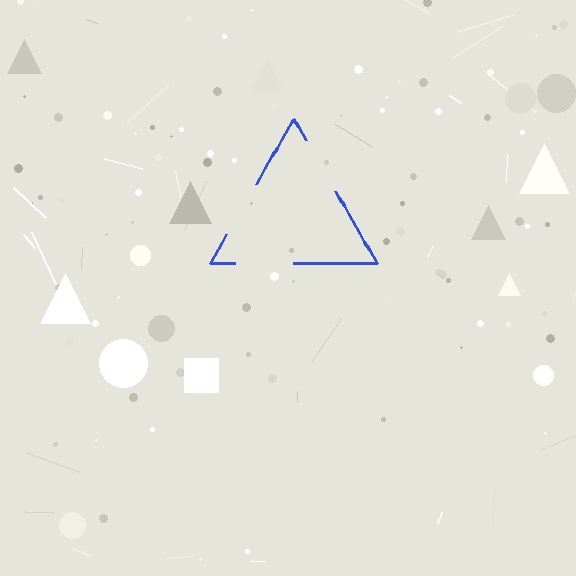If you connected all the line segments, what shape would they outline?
They would outline a triangle.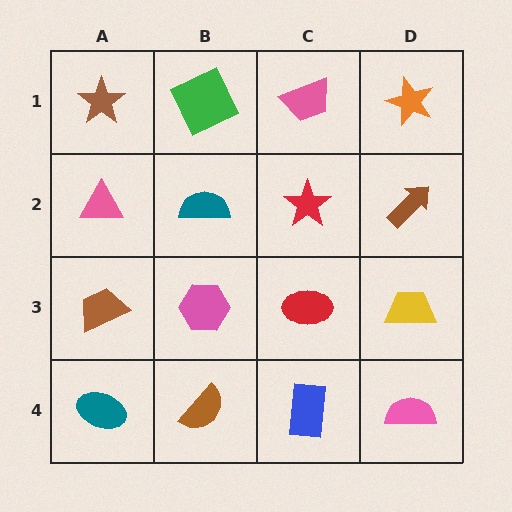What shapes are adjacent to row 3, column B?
A teal semicircle (row 2, column B), a brown semicircle (row 4, column B), a brown trapezoid (row 3, column A), a red ellipse (row 3, column C).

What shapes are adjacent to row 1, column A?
A pink triangle (row 2, column A), a green square (row 1, column B).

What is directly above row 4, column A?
A brown trapezoid.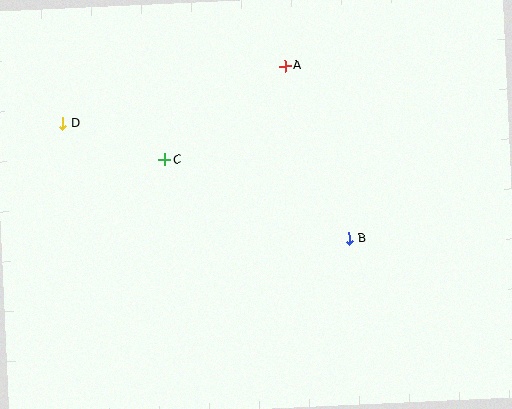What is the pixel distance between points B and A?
The distance between B and A is 185 pixels.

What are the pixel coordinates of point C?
Point C is at (165, 160).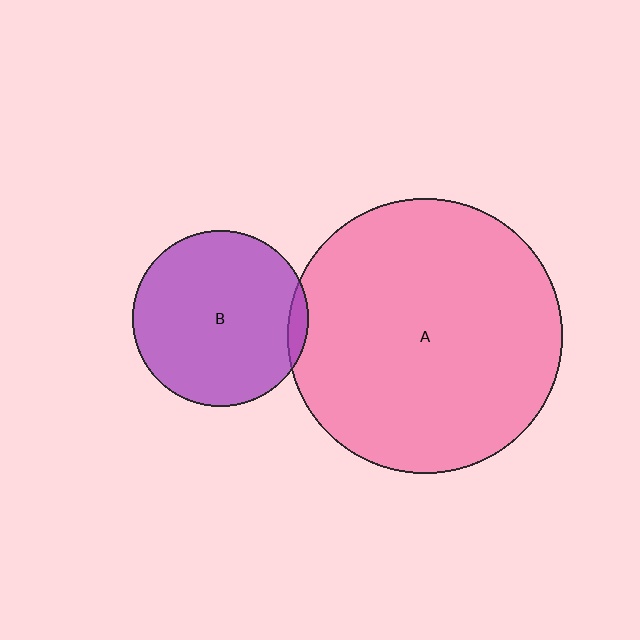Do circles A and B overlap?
Yes.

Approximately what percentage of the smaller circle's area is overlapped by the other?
Approximately 5%.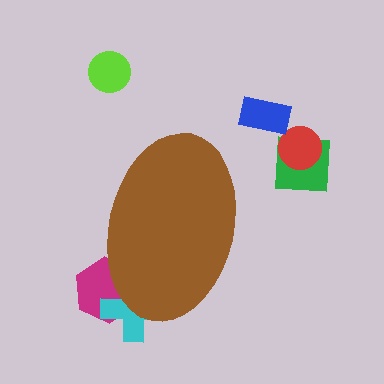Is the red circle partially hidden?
No, the red circle is fully visible.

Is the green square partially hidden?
No, the green square is fully visible.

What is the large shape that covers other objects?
A brown ellipse.